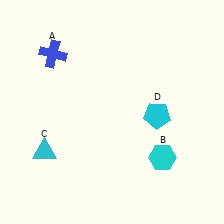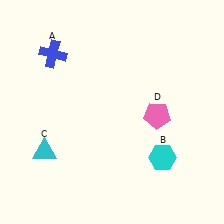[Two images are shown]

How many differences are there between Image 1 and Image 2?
There is 1 difference between the two images.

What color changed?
The pentagon (D) changed from cyan in Image 1 to pink in Image 2.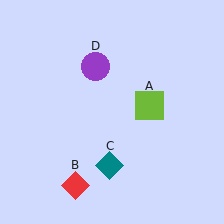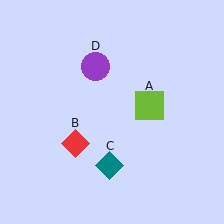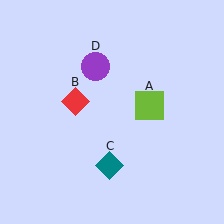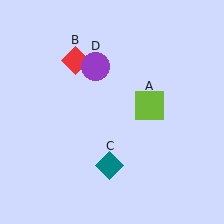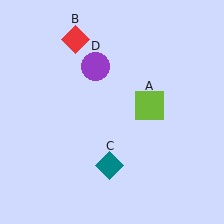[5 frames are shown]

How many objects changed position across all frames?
1 object changed position: red diamond (object B).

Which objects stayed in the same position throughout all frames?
Lime square (object A) and teal diamond (object C) and purple circle (object D) remained stationary.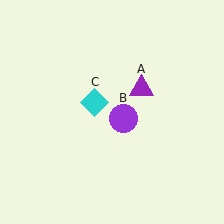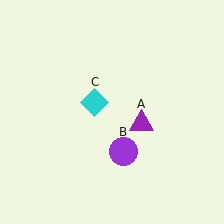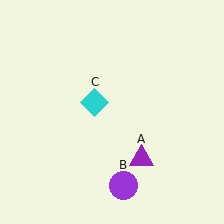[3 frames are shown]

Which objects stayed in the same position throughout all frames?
Cyan diamond (object C) remained stationary.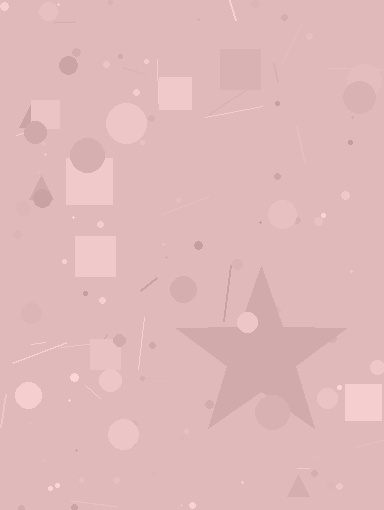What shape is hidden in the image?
A star is hidden in the image.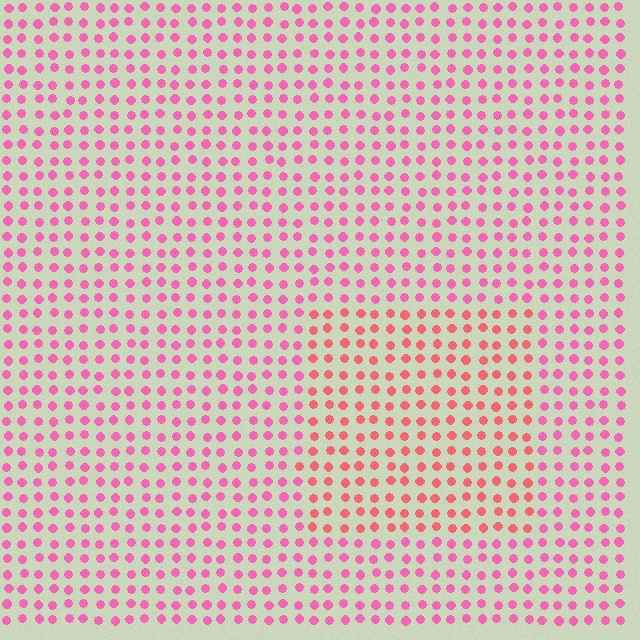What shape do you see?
I see a rectangle.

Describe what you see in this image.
The image is filled with small pink elements in a uniform arrangement. A rectangle-shaped region is visible where the elements are tinted to a slightly different hue, forming a subtle color boundary.